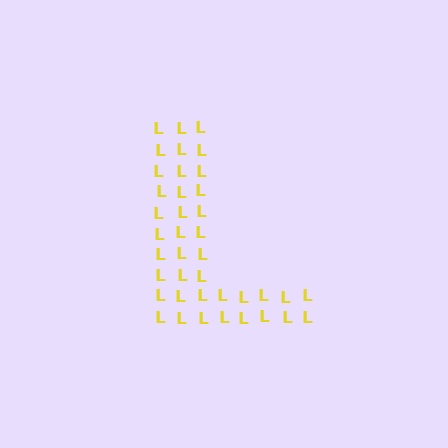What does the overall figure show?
The overall figure shows the letter L.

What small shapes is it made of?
It is made of small letter L's.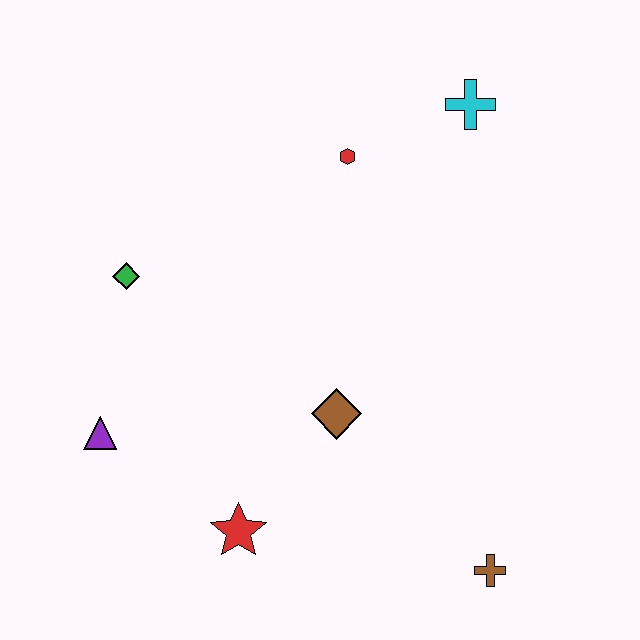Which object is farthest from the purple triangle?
The cyan cross is farthest from the purple triangle.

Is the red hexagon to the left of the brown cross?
Yes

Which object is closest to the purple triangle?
The green diamond is closest to the purple triangle.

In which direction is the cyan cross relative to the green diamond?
The cyan cross is to the right of the green diamond.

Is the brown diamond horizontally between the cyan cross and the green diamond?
Yes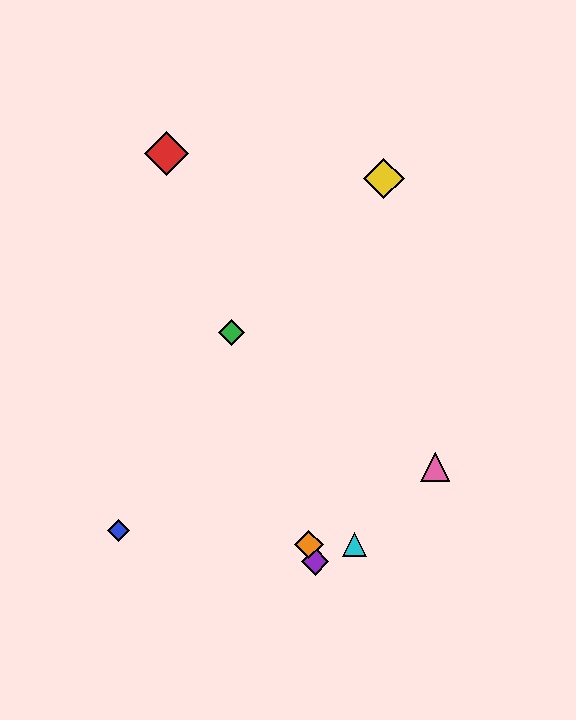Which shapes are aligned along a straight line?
The red diamond, the green diamond, the purple diamond, the orange diamond are aligned along a straight line.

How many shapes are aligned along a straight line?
4 shapes (the red diamond, the green diamond, the purple diamond, the orange diamond) are aligned along a straight line.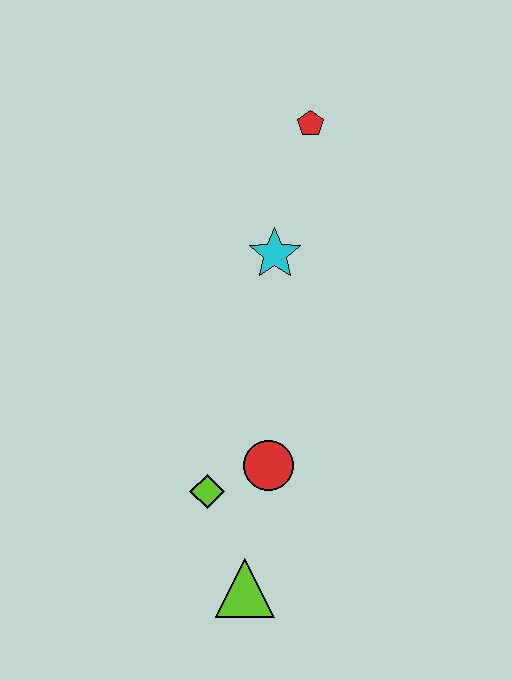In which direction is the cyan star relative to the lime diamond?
The cyan star is above the lime diamond.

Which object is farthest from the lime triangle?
The red pentagon is farthest from the lime triangle.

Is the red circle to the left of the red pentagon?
Yes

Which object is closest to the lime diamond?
The red circle is closest to the lime diamond.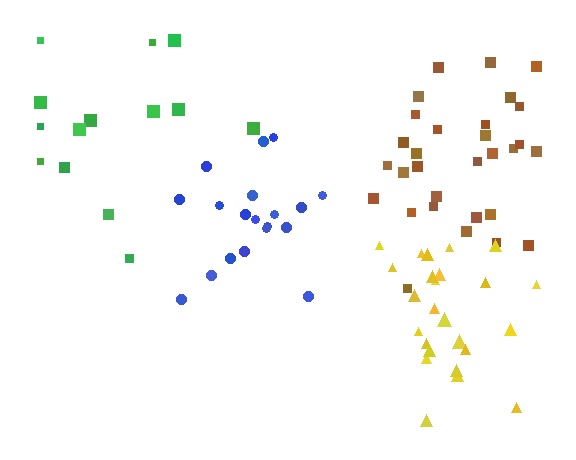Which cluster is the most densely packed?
Yellow.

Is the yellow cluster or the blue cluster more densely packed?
Yellow.